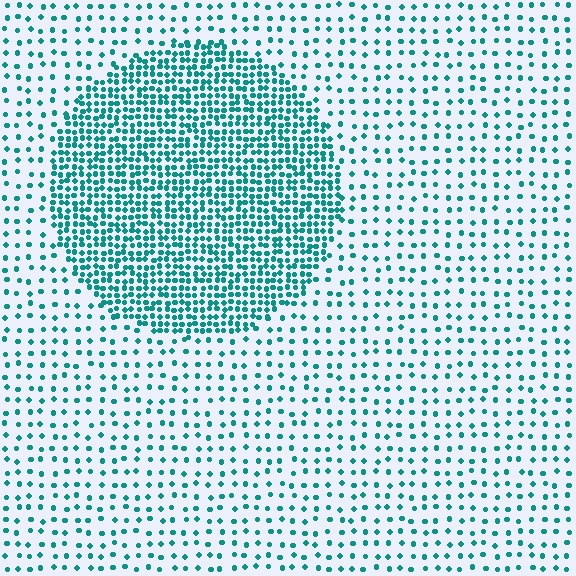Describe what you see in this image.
The image contains small teal elements arranged at two different densities. A circle-shaped region is visible where the elements are more densely packed than the surrounding area.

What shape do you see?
I see a circle.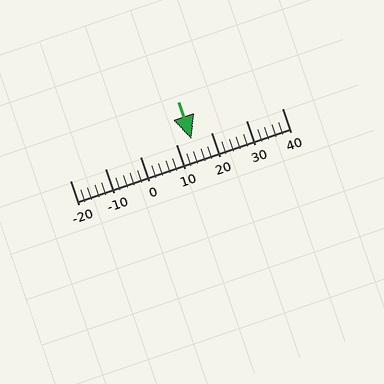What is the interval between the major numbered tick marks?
The major tick marks are spaced 10 units apart.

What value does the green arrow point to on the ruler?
The green arrow points to approximately 14.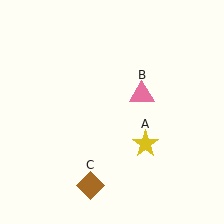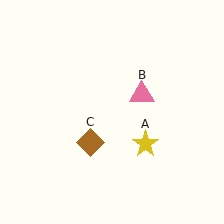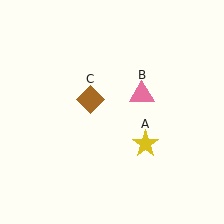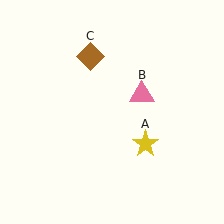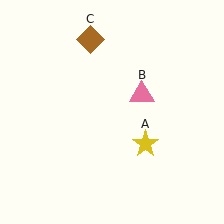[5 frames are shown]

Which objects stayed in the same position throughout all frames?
Yellow star (object A) and pink triangle (object B) remained stationary.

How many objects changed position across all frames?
1 object changed position: brown diamond (object C).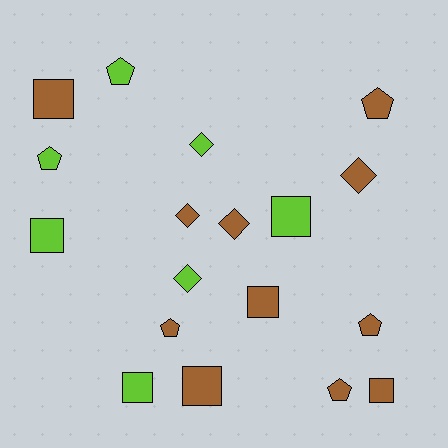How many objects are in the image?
There are 18 objects.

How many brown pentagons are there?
There are 4 brown pentagons.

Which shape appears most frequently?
Square, with 7 objects.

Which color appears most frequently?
Brown, with 11 objects.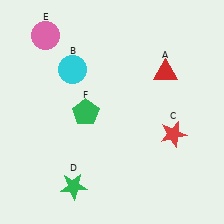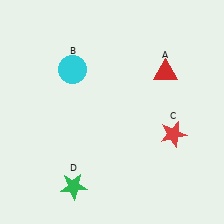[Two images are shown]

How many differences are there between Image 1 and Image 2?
There are 2 differences between the two images.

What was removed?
The green pentagon (F), the pink circle (E) were removed in Image 2.